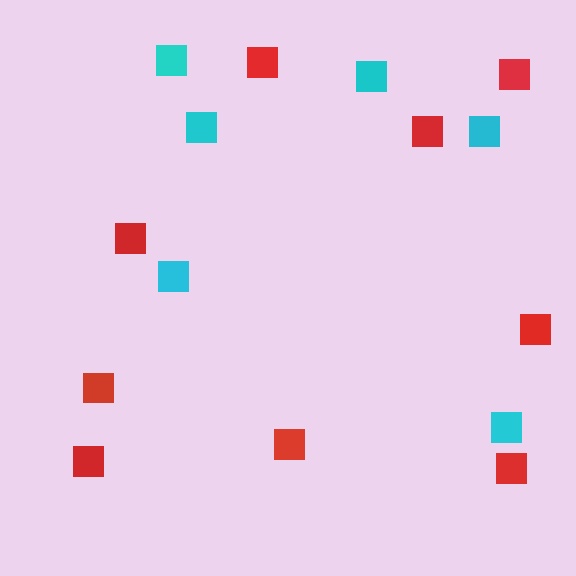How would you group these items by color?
There are 2 groups: one group of red squares (9) and one group of cyan squares (6).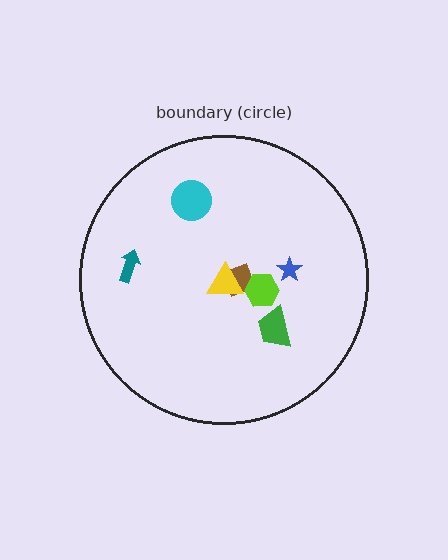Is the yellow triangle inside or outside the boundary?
Inside.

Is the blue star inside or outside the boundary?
Inside.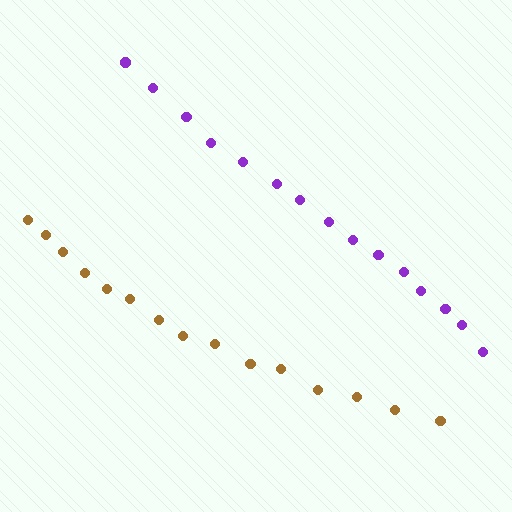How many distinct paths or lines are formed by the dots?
There are 2 distinct paths.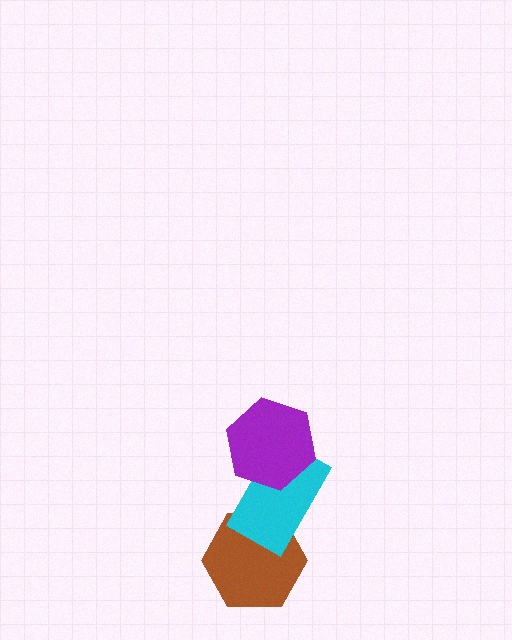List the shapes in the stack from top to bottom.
From top to bottom: the purple hexagon, the cyan rectangle, the brown hexagon.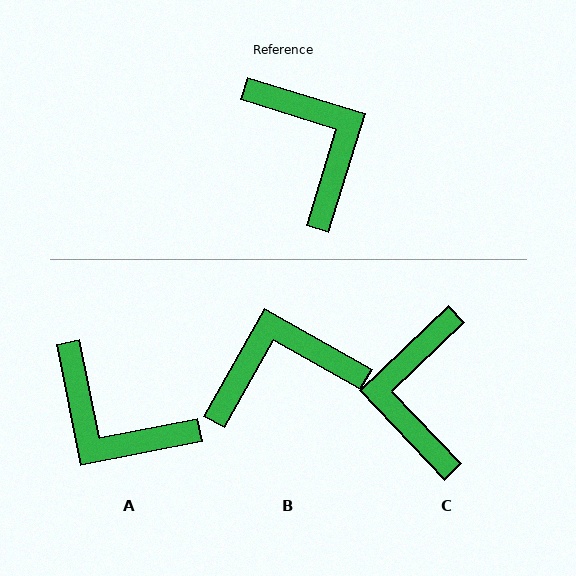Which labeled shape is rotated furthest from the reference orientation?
A, about 151 degrees away.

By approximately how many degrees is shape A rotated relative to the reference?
Approximately 151 degrees clockwise.